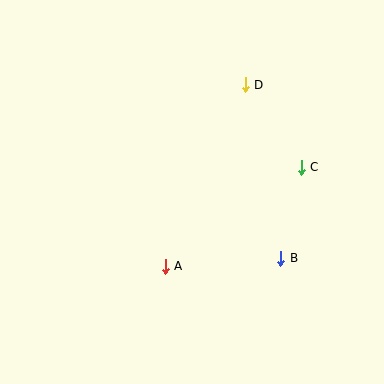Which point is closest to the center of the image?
Point A at (165, 266) is closest to the center.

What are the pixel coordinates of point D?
Point D is at (245, 85).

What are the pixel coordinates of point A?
Point A is at (165, 266).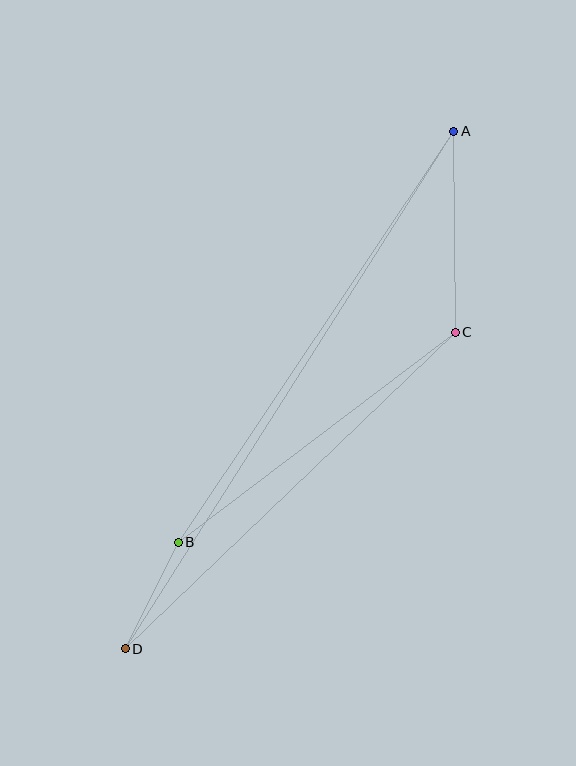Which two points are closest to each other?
Points B and D are closest to each other.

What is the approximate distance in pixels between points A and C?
The distance between A and C is approximately 201 pixels.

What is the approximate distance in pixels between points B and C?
The distance between B and C is approximately 348 pixels.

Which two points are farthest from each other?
Points A and D are farthest from each other.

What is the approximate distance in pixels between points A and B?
The distance between A and B is approximately 495 pixels.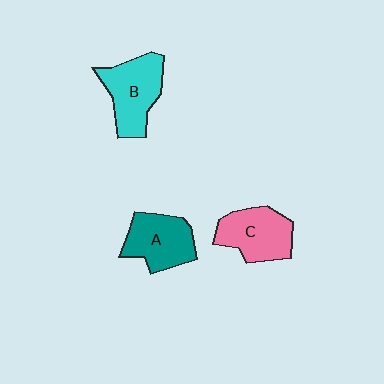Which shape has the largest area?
Shape B (cyan).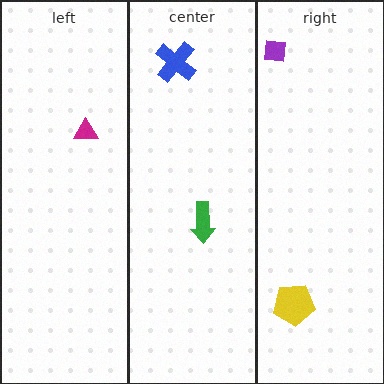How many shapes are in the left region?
1.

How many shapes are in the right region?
2.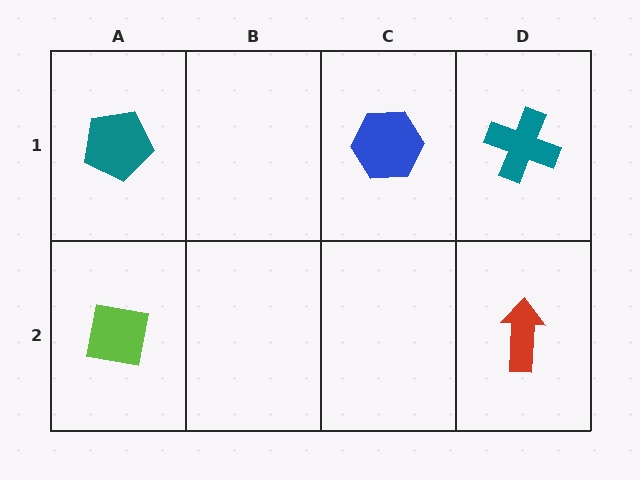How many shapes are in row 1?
3 shapes.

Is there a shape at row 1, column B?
No, that cell is empty.